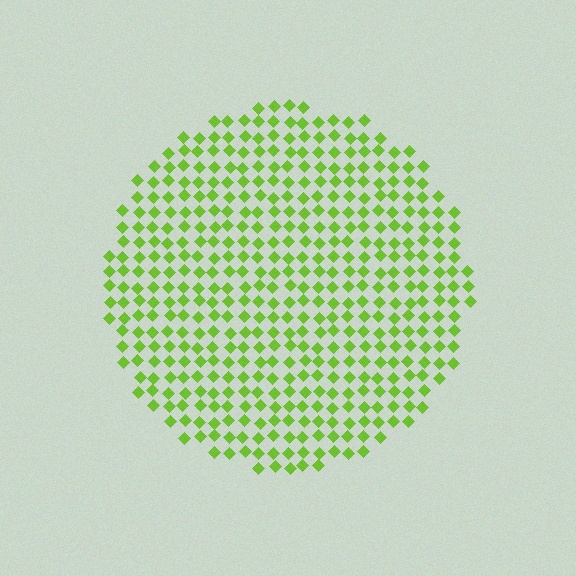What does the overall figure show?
The overall figure shows a circle.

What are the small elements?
The small elements are diamonds.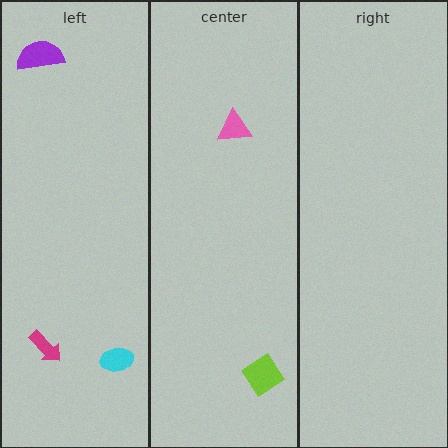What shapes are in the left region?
The purple semicircle, the magenta arrow, the cyan ellipse.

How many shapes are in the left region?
3.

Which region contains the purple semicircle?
The left region.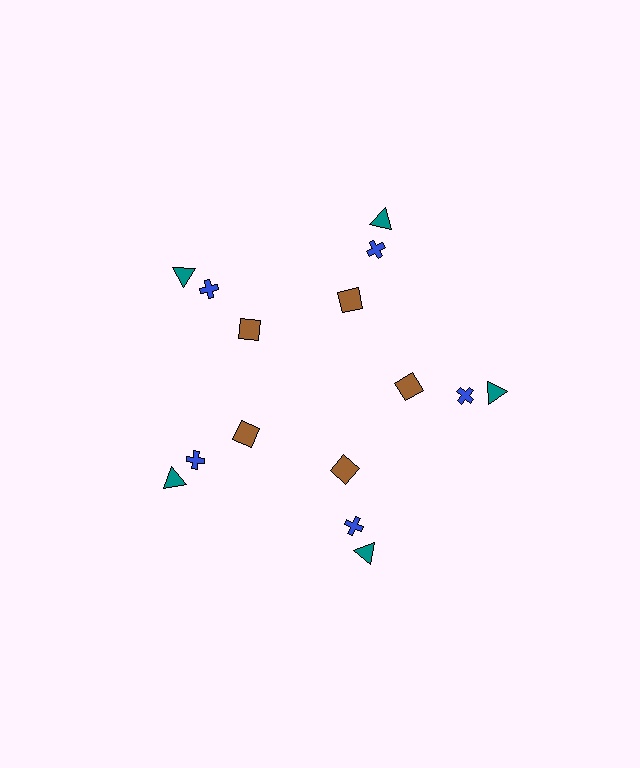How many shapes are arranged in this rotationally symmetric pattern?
There are 15 shapes, arranged in 5 groups of 3.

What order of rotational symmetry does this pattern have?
This pattern has 5-fold rotational symmetry.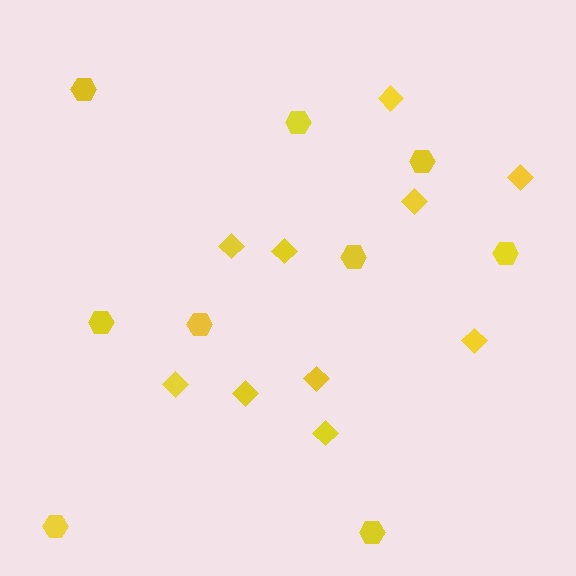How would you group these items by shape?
There are 2 groups: one group of diamonds (10) and one group of hexagons (9).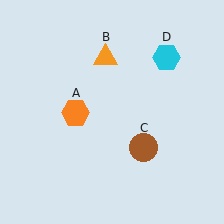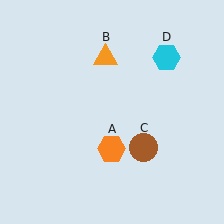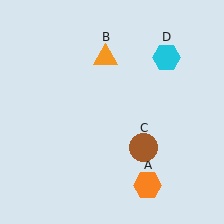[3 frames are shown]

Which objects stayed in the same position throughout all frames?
Orange triangle (object B) and brown circle (object C) and cyan hexagon (object D) remained stationary.